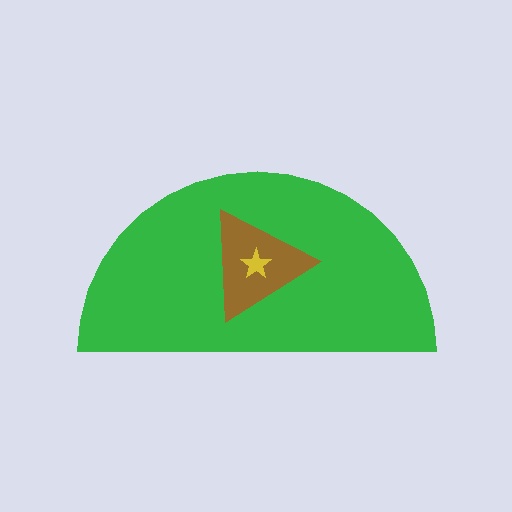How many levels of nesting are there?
3.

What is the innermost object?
The yellow star.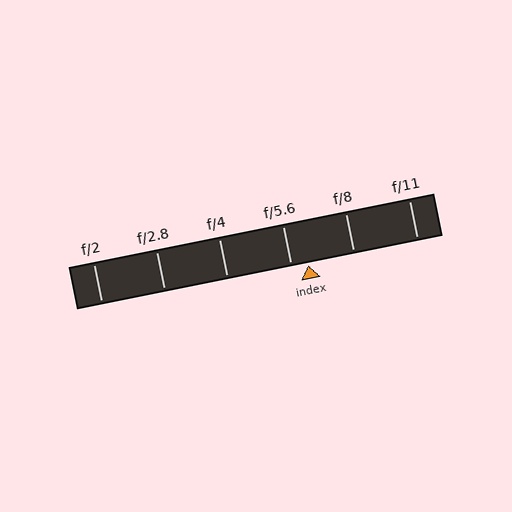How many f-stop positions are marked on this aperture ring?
There are 6 f-stop positions marked.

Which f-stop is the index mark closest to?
The index mark is closest to f/5.6.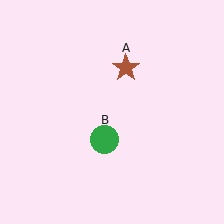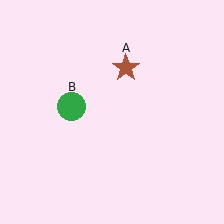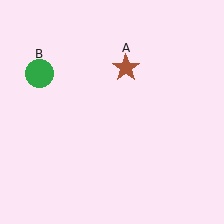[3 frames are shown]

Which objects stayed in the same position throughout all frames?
Brown star (object A) remained stationary.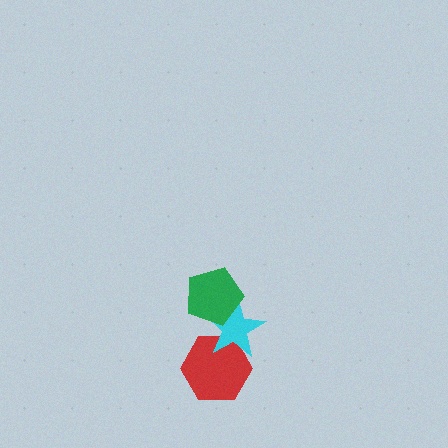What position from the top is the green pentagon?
The green pentagon is 1st from the top.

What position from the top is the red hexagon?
The red hexagon is 3rd from the top.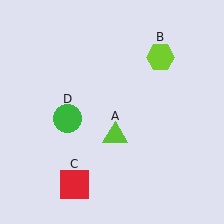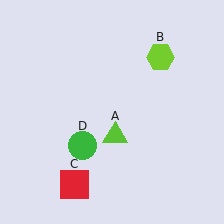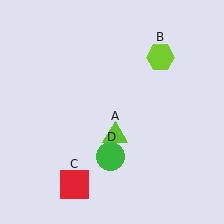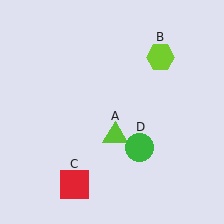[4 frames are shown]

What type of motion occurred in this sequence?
The green circle (object D) rotated counterclockwise around the center of the scene.